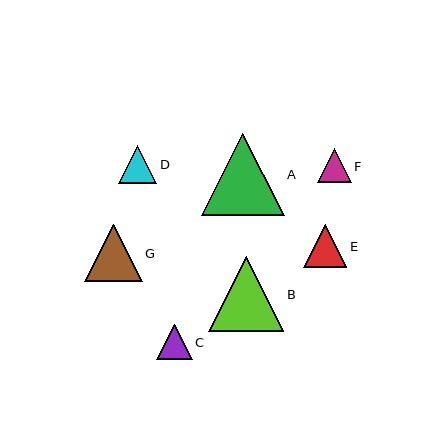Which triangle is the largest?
Triangle A is the largest with a size of approximately 83 pixels.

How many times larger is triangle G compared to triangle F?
Triangle G is approximately 1.7 times the size of triangle F.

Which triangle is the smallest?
Triangle F is the smallest with a size of approximately 33 pixels.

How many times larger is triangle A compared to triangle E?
Triangle A is approximately 1.9 times the size of triangle E.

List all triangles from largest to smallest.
From largest to smallest: A, B, G, E, D, C, F.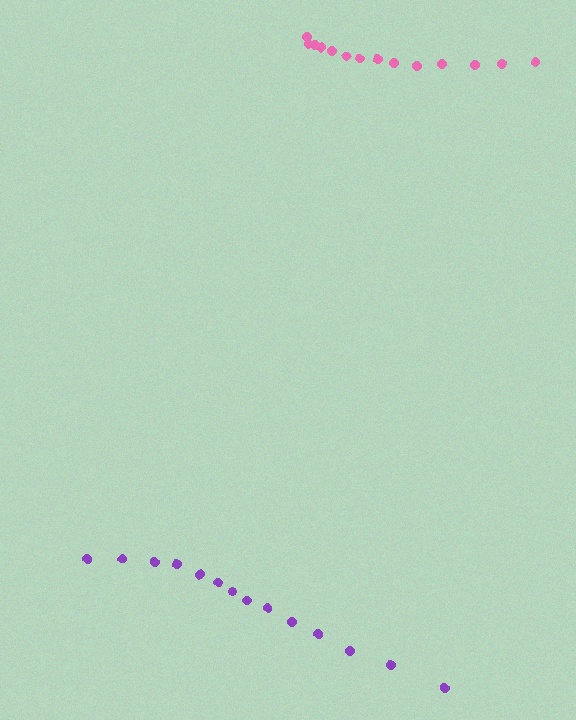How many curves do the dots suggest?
There are 2 distinct paths.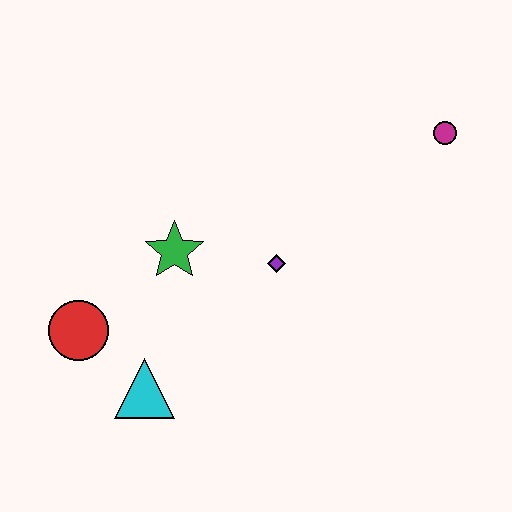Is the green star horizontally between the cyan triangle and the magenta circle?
Yes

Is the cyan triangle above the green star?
No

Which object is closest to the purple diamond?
The green star is closest to the purple diamond.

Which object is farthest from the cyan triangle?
The magenta circle is farthest from the cyan triangle.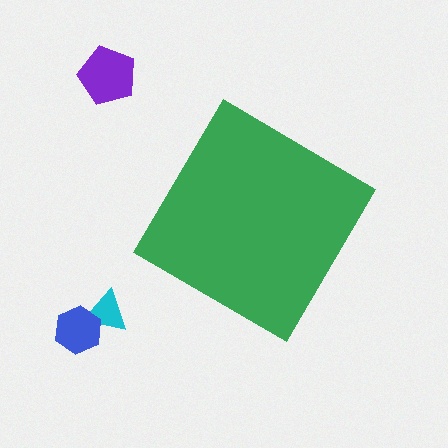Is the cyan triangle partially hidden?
No, the cyan triangle is fully visible.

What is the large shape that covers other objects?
A green diamond.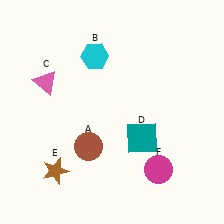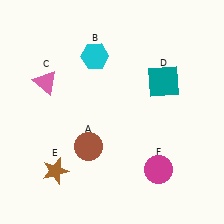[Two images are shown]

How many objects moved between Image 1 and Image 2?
1 object moved between the two images.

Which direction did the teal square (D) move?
The teal square (D) moved up.